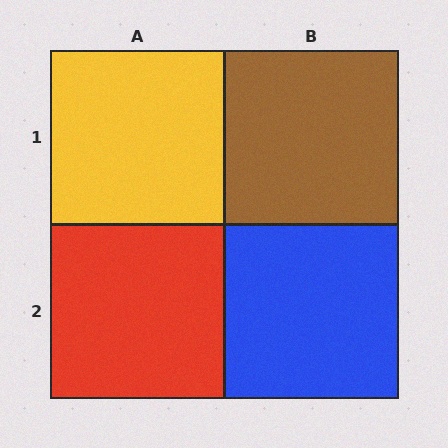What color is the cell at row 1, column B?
Brown.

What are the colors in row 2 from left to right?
Red, blue.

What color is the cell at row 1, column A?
Yellow.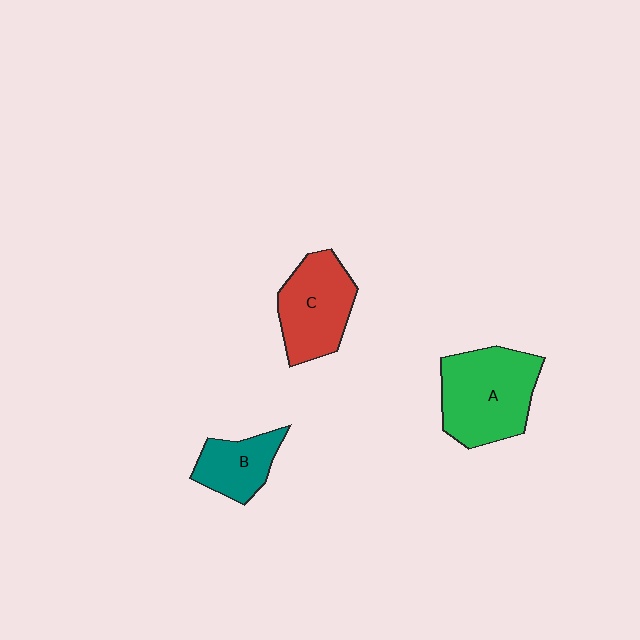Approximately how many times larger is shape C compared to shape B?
Approximately 1.5 times.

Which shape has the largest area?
Shape A (green).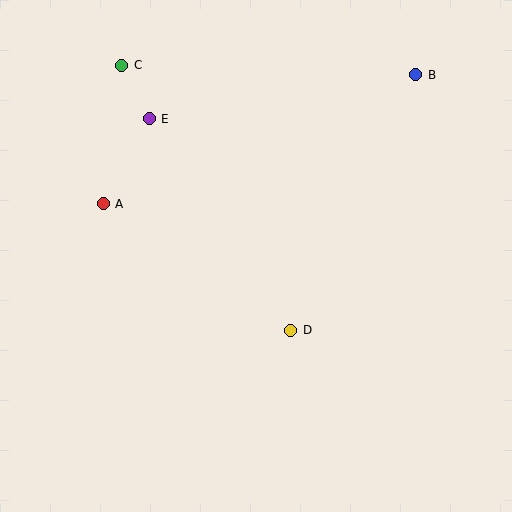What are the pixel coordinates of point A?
Point A is at (103, 204).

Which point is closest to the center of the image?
Point D at (291, 330) is closest to the center.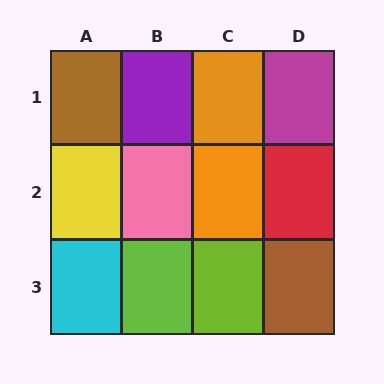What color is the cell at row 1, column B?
Purple.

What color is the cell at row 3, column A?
Cyan.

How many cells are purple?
1 cell is purple.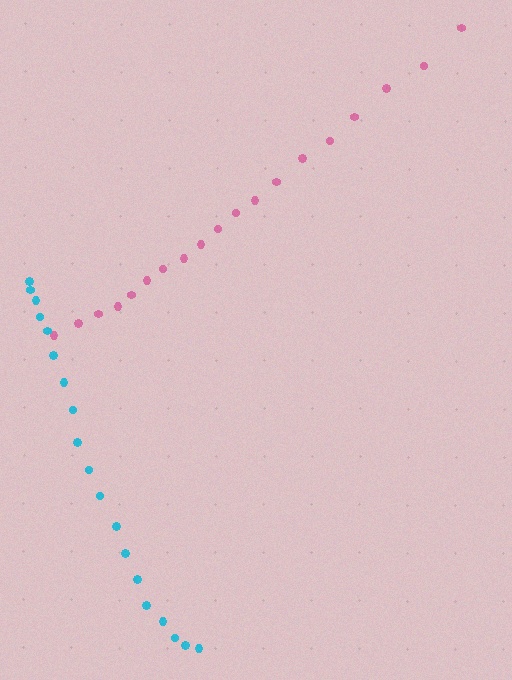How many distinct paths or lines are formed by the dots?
There are 2 distinct paths.